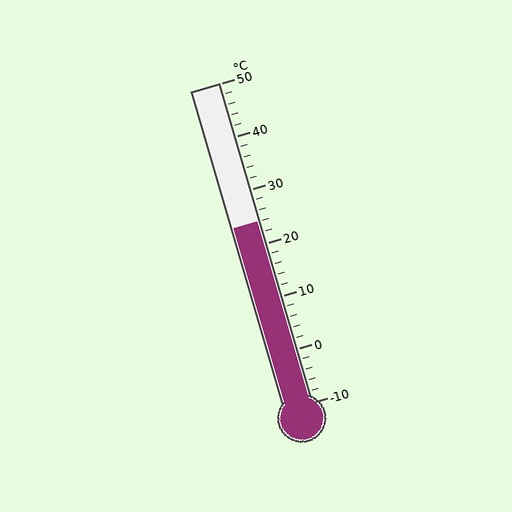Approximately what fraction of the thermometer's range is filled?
The thermometer is filled to approximately 55% of its range.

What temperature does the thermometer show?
The thermometer shows approximately 24°C.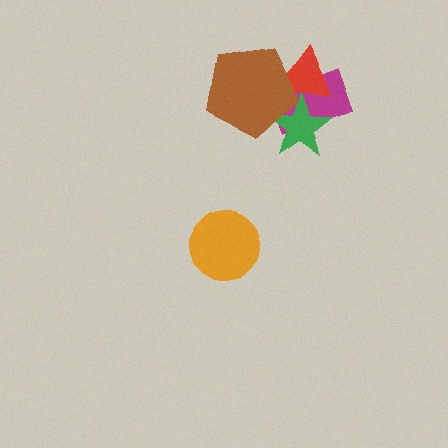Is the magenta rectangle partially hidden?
Yes, it is partially covered by another shape.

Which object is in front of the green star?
The brown pentagon is in front of the green star.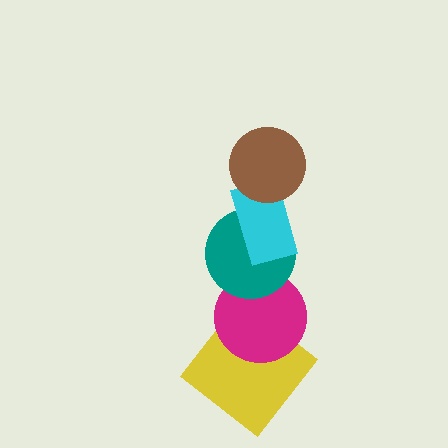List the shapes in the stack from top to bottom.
From top to bottom: the brown circle, the cyan rectangle, the teal circle, the magenta circle, the yellow diamond.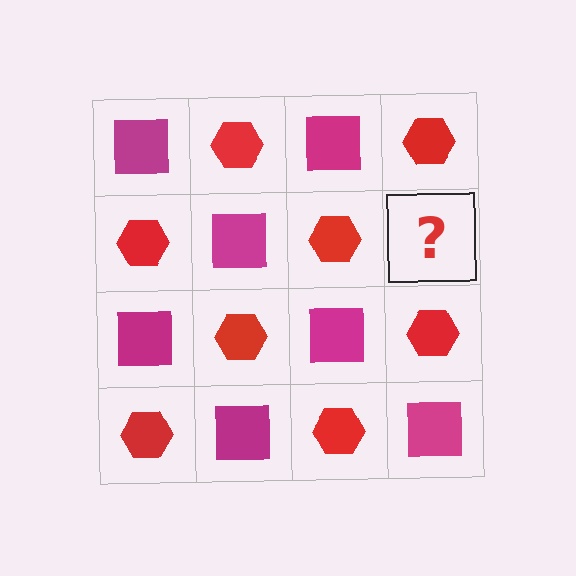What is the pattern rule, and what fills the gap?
The rule is that it alternates magenta square and red hexagon in a checkerboard pattern. The gap should be filled with a magenta square.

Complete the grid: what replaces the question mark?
The question mark should be replaced with a magenta square.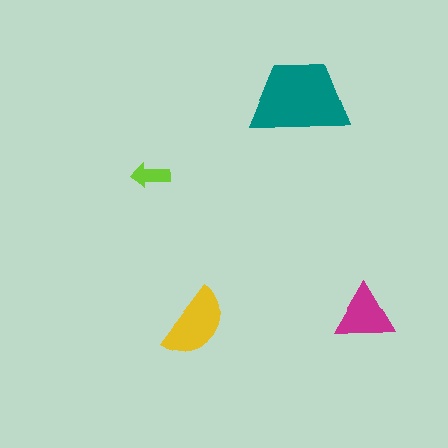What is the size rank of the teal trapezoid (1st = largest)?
1st.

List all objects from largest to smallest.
The teal trapezoid, the yellow semicircle, the magenta triangle, the lime arrow.